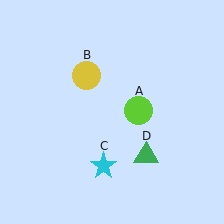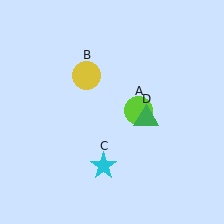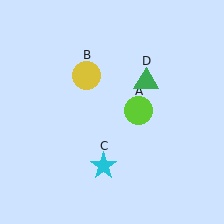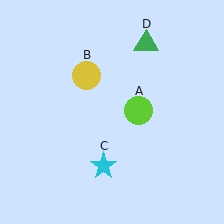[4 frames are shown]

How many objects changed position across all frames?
1 object changed position: green triangle (object D).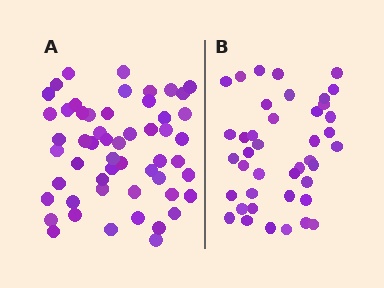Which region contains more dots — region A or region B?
Region A (the left region) has more dots.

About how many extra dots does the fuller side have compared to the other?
Region A has approximately 15 more dots than region B.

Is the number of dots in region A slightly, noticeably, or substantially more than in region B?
Region A has noticeably more, but not dramatically so. The ratio is roughly 1.3 to 1.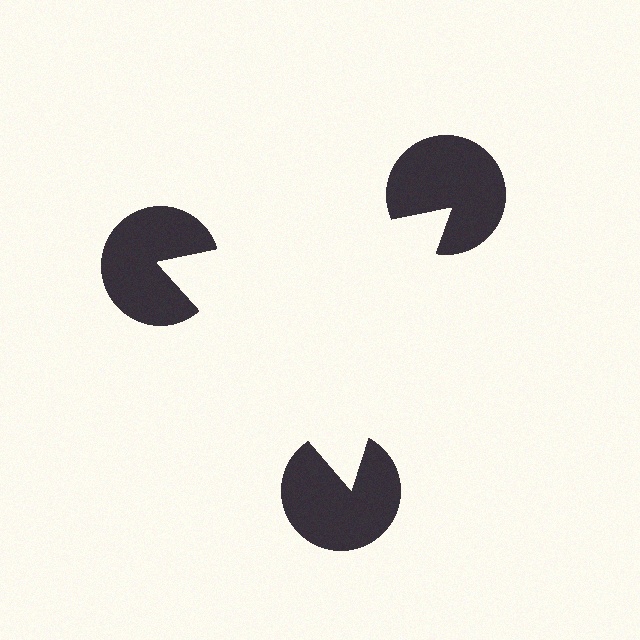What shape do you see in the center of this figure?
An illusory triangle — its edges are inferred from the aligned wedge cuts in the pac-man discs, not physically drawn.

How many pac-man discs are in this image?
There are 3 — one at each vertex of the illusory triangle.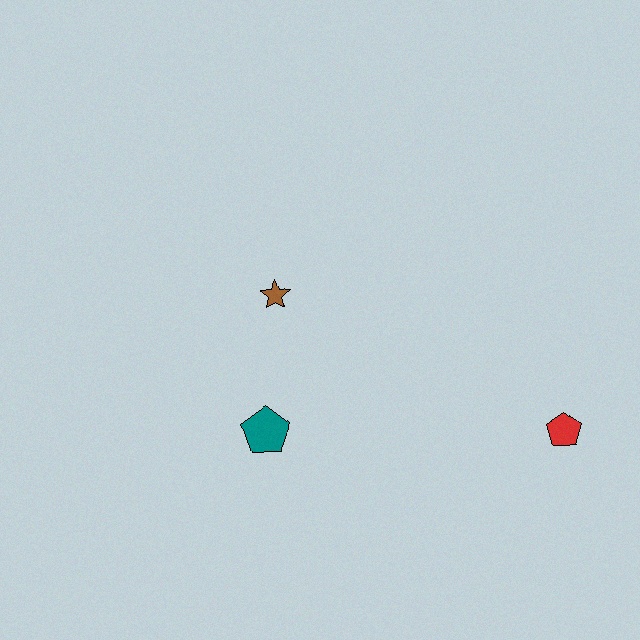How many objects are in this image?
There are 3 objects.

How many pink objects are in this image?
There are no pink objects.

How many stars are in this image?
There is 1 star.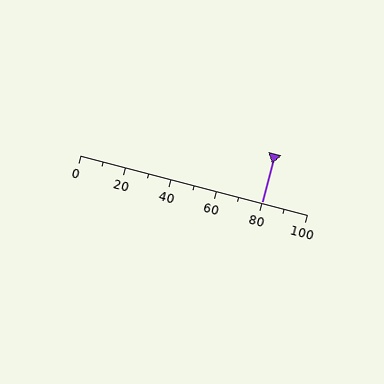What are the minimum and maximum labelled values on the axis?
The axis runs from 0 to 100.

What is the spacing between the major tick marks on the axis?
The major ticks are spaced 20 apart.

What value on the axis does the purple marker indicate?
The marker indicates approximately 80.